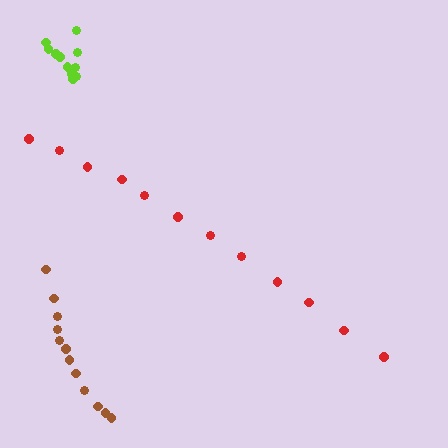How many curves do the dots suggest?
There are 3 distinct paths.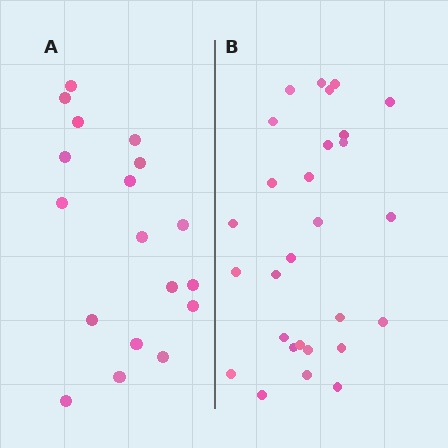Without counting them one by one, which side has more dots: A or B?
Region B (the right region) has more dots.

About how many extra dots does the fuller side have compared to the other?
Region B has roughly 10 or so more dots than region A.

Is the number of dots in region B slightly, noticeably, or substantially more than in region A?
Region B has substantially more. The ratio is roughly 1.6 to 1.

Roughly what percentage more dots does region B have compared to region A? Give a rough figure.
About 55% more.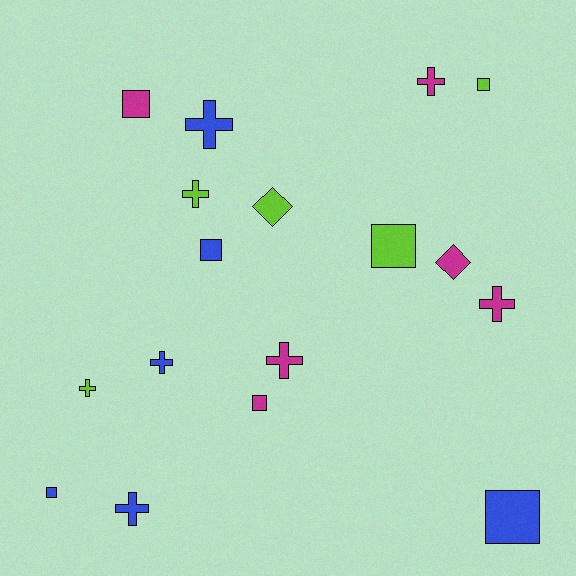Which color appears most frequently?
Magenta, with 6 objects.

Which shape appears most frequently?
Cross, with 8 objects.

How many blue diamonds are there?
There are no blue diamonds.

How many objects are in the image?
There are 17 objects.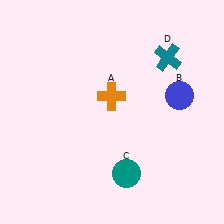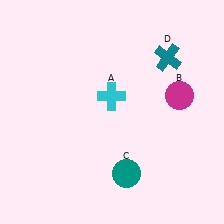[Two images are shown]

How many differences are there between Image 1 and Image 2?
There are 2 differences between the two images.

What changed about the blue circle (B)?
In Image 1, B is blue. In Image 2, it changed to magenta.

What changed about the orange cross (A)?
In Image 1, A is orange. In Image 2, it changed to cyan.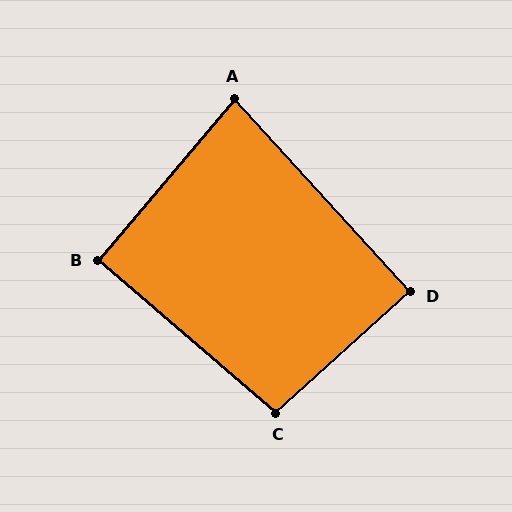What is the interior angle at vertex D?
Approximately 90 degrees (approximately right).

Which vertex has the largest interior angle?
C, at approximately 97 degrees.